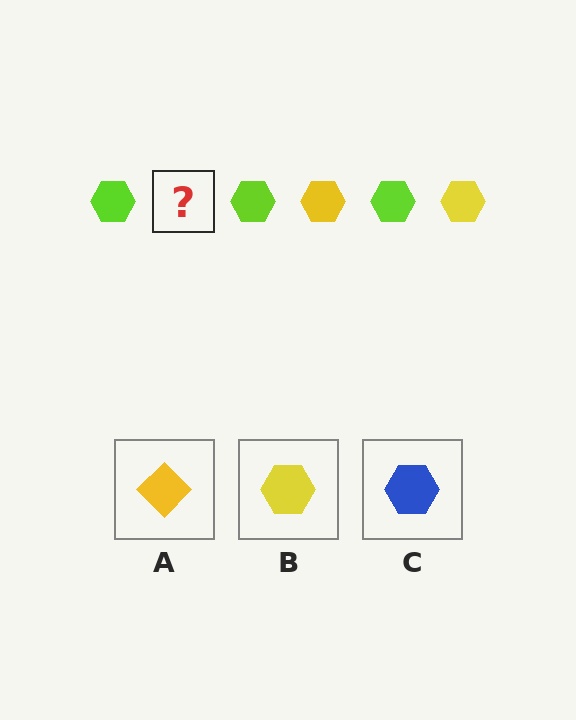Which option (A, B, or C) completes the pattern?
B.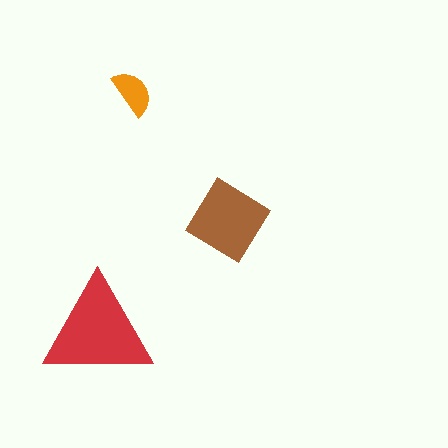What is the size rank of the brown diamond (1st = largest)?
2nd.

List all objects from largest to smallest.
The red triangle, the brown diamond, the orange semicircle.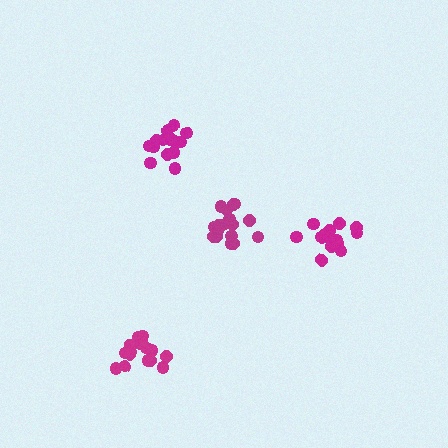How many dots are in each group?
Group 1: 16 dots, Group 2: 17 dots, Group 3: 16 dots, Group 4: 16 dots (65 total).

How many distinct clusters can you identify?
There are 4 distinct clusters.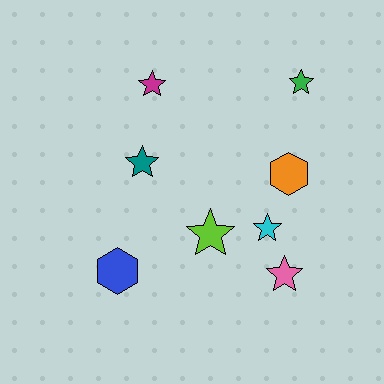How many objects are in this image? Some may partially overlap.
There are 8 objects.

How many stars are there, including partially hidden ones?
There are 6 stars.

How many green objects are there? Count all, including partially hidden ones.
There is 1 green object.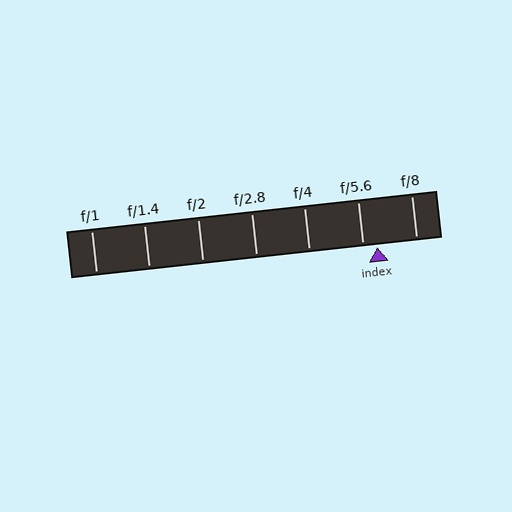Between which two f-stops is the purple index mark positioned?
The index mark is between f/5.6 and f/8.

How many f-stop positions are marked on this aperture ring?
There are 7 f-stop positions marked.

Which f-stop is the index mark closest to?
The index mark is closest to f/5.6.